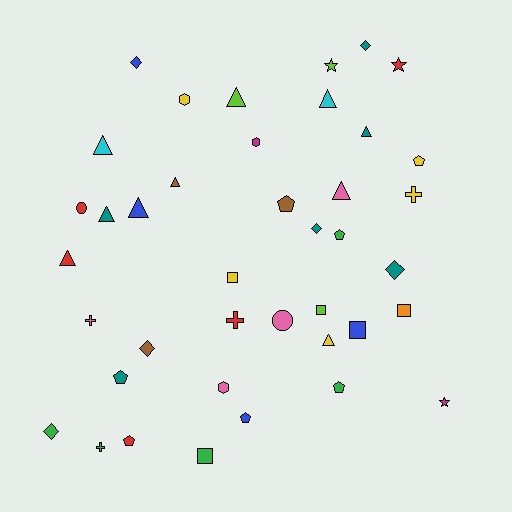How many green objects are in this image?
There are 5 green objects.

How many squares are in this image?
There are 5 squares.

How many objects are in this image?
There are 40 objects.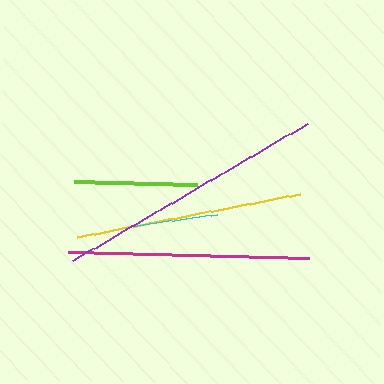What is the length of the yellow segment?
The yellow segment is approximately 227 pixels long.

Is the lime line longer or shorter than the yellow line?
The yellow line is longer than the lime line.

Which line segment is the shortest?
The cyan line is the shortest at approximately 87 pixels.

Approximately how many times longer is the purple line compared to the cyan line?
The purple line is approximately 3.1 times the length of the cyan line.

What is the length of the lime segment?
The lime segment is approximately 123 pixels long.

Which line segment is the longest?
The purple line is the longest at approximately 272 pixels.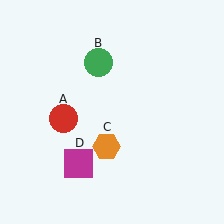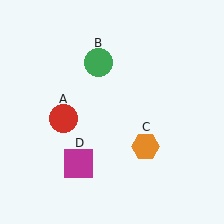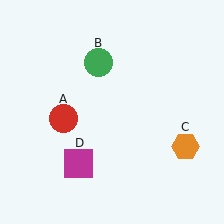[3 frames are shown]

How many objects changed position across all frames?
1 object changed position: orange hexagon (object C).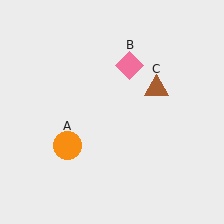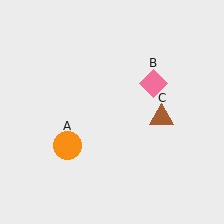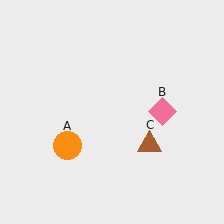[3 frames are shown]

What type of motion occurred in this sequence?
The pink diamond (object B), brown triangle (object C) rotated clockwise around the center of the scene.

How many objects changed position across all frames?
2 objects changed position: pink diamond (object B), brown triangle (object C).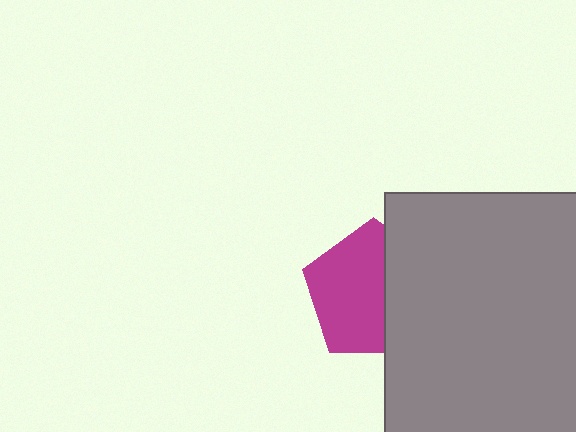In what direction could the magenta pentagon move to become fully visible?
The magenta pentagon could move left. That would shift it out from behind the gray square entirely.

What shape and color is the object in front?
The object in front is a gray square.